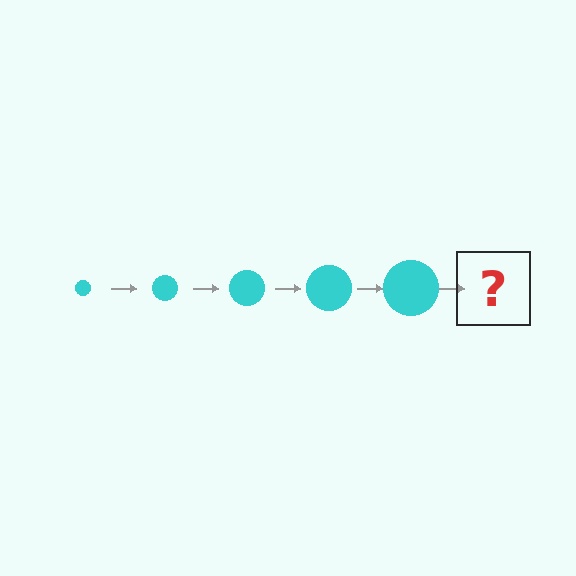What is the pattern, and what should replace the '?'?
The pattern is that the circle gets progressively larger each step. The '?' should be a cyan circle, larger than the previous one.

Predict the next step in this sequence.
The next step is a cyan circle, larger than the previous one.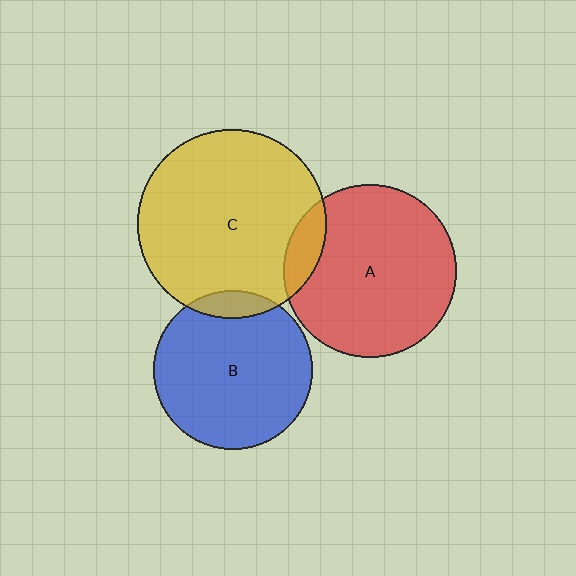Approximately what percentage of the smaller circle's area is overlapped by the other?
Approximately 10%.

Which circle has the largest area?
Circle C (yellow).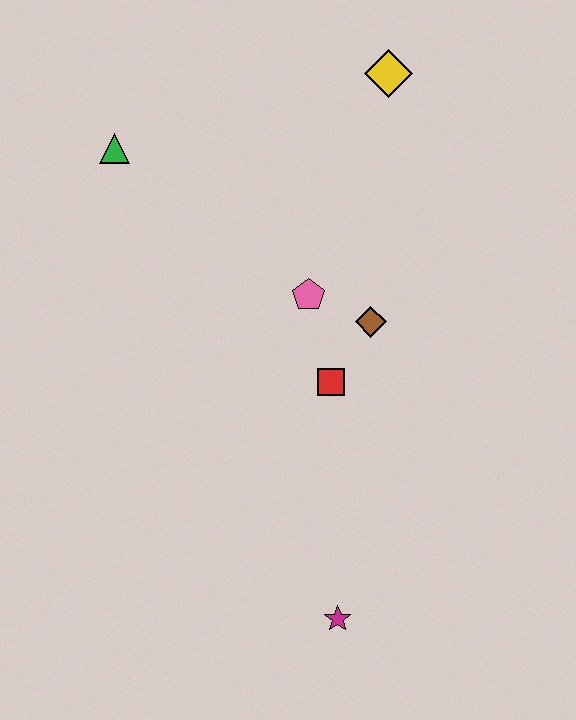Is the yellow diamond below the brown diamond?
No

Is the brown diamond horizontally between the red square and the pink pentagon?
No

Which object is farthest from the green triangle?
The magenta star is farthest from the green triangle.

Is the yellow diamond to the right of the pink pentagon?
Yes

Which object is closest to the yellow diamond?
The pink pentagon is closest to the yellow diamond.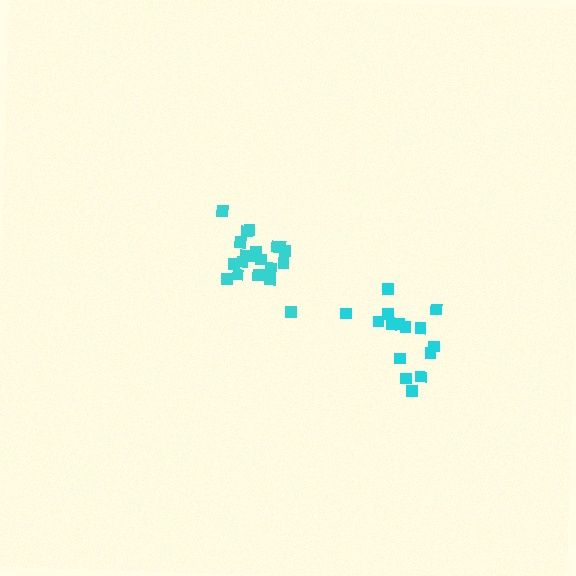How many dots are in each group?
Group 1: 20 dots, Group 2: 15 dots (35 total).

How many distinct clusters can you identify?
There are 2 distinct clusters.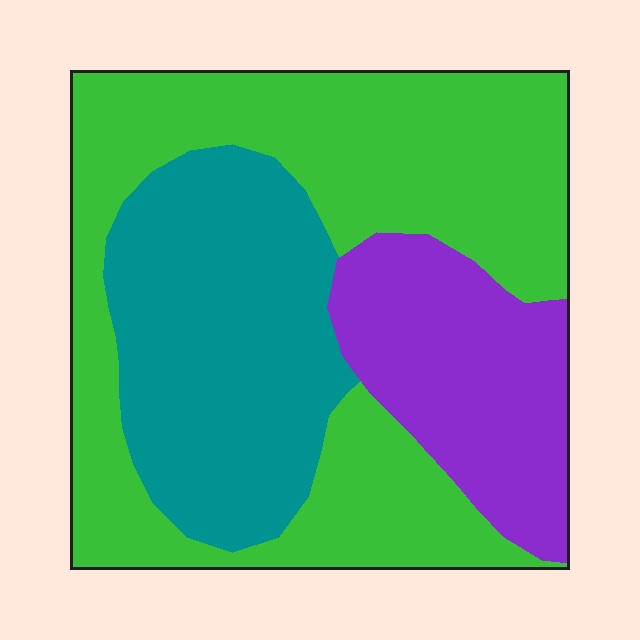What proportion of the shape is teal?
Teal covers 30% of the shape.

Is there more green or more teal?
Green.